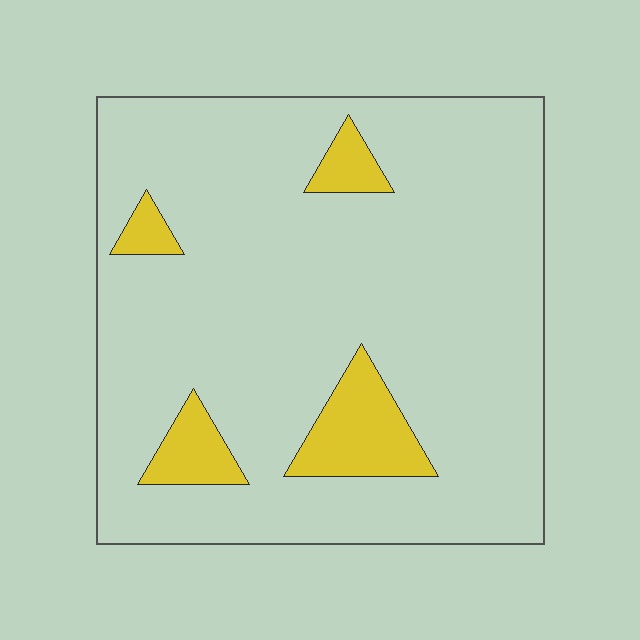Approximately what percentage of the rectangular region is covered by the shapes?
Approximately 10%.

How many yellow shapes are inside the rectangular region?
4.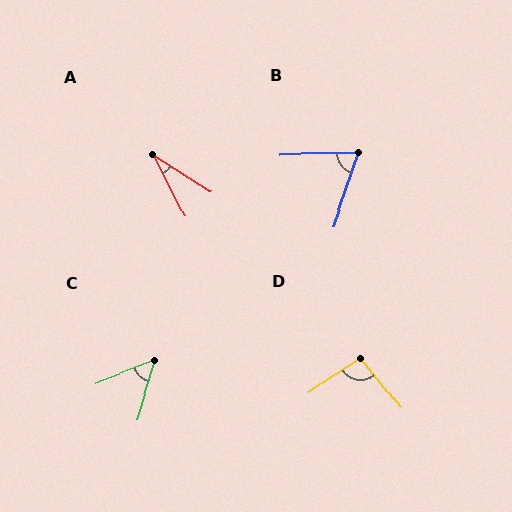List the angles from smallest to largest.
A (30°), C (52°), B (70°), D (96°).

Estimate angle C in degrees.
Approximately 52 degrees.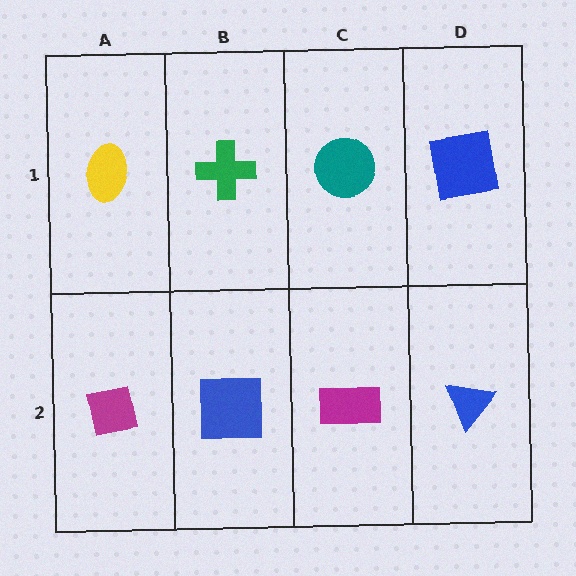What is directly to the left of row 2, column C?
A blue square.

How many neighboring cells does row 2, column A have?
2.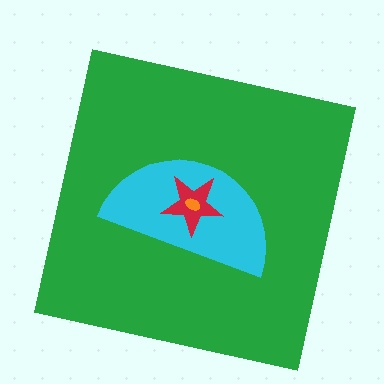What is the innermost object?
The orange ellipse.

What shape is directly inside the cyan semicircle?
The red star.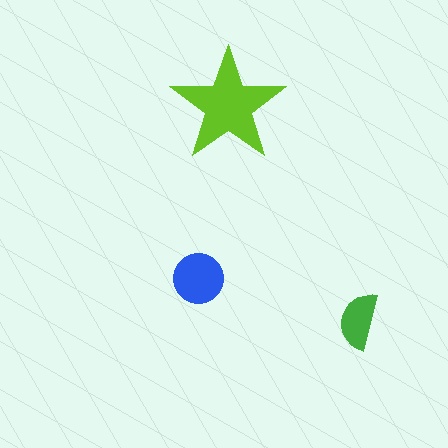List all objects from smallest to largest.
The green semicircle, the blue circle, the lime star.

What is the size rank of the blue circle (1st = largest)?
2nd.